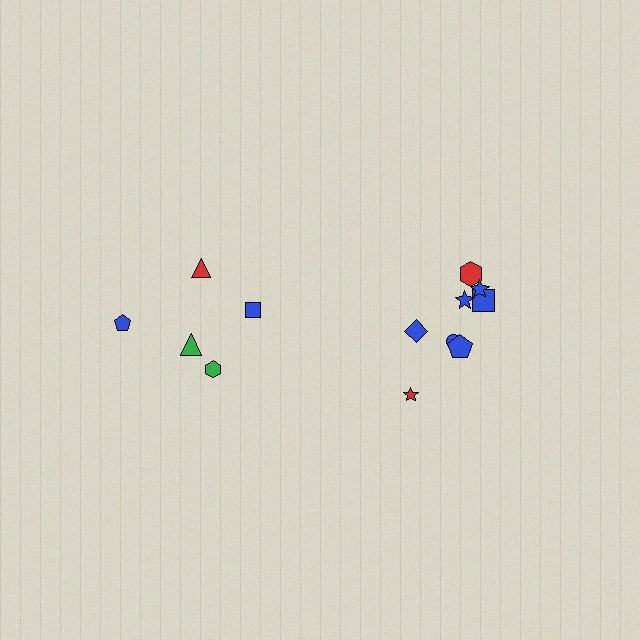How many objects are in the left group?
There are 5 objects.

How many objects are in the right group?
There are 8 objects.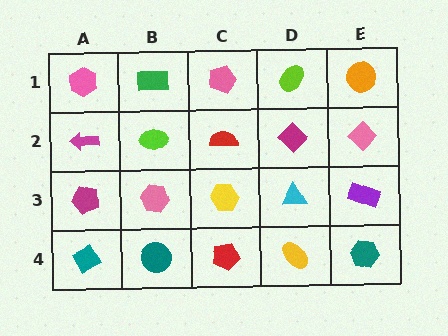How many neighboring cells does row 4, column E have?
2.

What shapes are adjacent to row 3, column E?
A pink diamond (row 2, column E), a teal hexagon (row 4, column E), a cyan triangle (row 3, column D).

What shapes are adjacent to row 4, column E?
A purple rectangle (row 3, column E), a yellow ellipse (row 4, column D).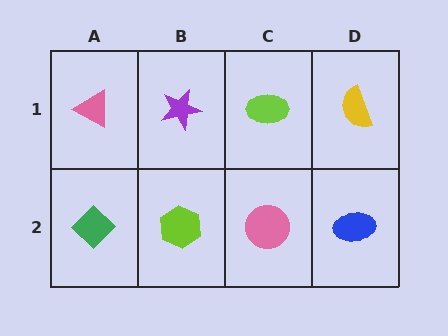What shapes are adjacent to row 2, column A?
A pink triangle (row 1, column A), a lime hexagon (row 2, column B).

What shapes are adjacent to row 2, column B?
A purple star (row 1, column B), a green diamond (row 2, column A), a pink circle (row 2, column C).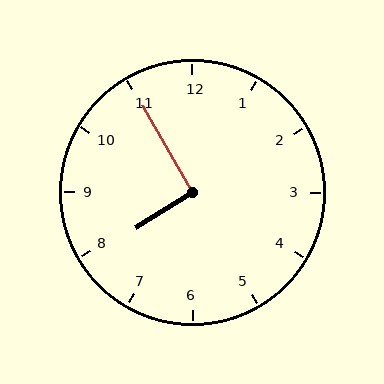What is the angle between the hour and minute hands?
Approximately 92 degrees.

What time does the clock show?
7:55.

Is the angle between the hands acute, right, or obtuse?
It is right.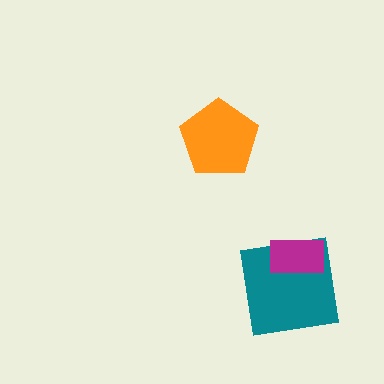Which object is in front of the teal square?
The magenta rectangle is in front of the teal square.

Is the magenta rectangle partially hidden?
No, no other shape covers it.